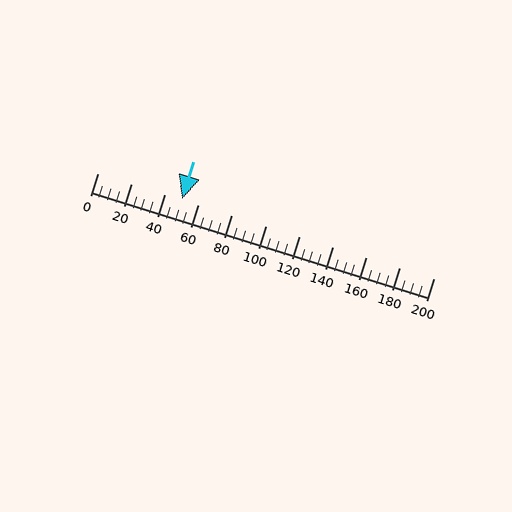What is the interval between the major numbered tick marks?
The major tick marks are spaced 20 units apart.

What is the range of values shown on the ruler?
The ruler shows values from 0 to 200.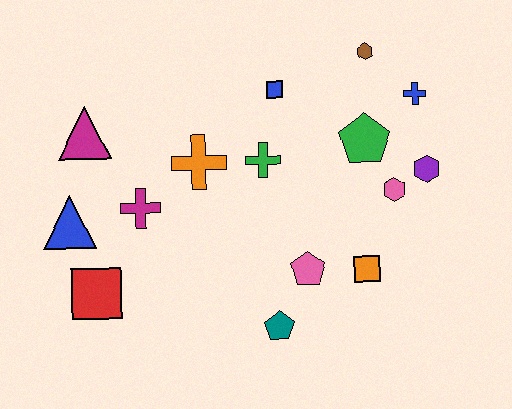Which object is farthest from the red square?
The blue cross is farthest from the red square.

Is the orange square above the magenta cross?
No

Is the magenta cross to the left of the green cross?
Yes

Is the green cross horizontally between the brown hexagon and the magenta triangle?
Yes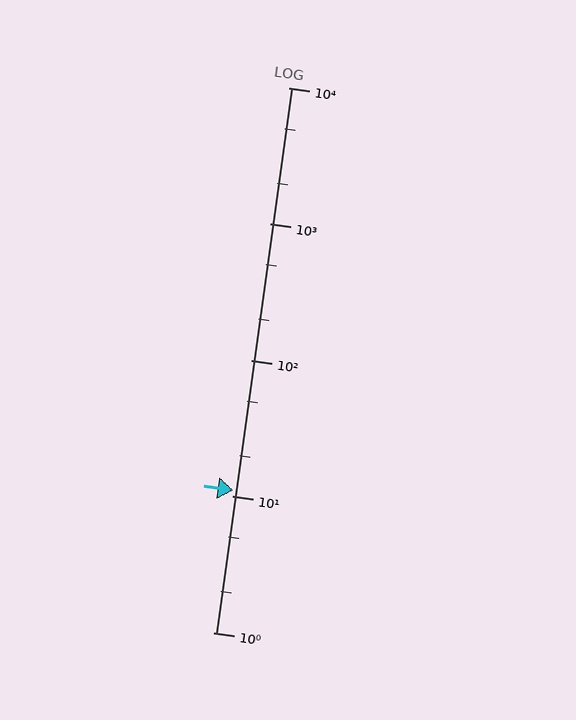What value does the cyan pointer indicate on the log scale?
The pointer indicates approximately 11.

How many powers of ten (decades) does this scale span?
The scale spans 4 decades, from 1 to 10000.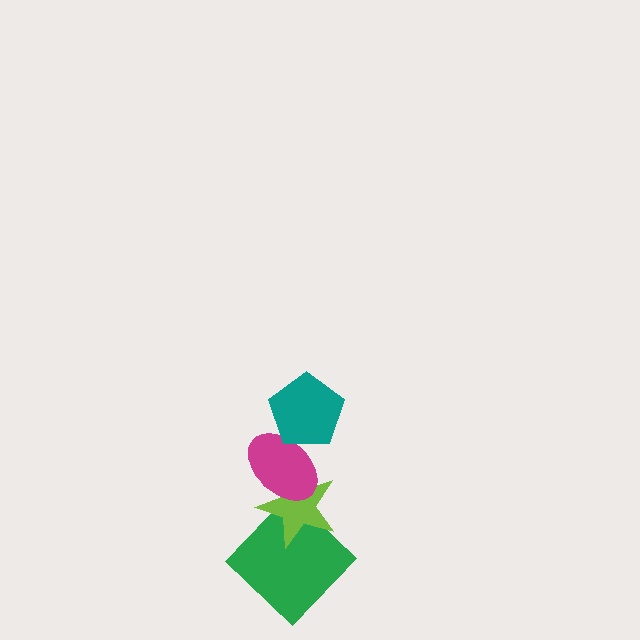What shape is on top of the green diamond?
The lime star is on top of the green diamond.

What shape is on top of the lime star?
The magenta ellipse is on top of the lime star.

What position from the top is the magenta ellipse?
The magenta ellipse is 2nd from the top.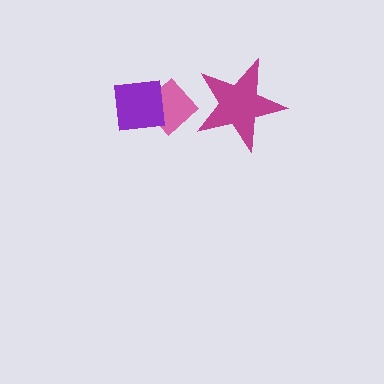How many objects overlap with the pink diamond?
2 objects overlap with the pink diamond.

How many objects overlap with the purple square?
1 object overlaps with the purple square.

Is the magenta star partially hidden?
No, no other shape covers it.